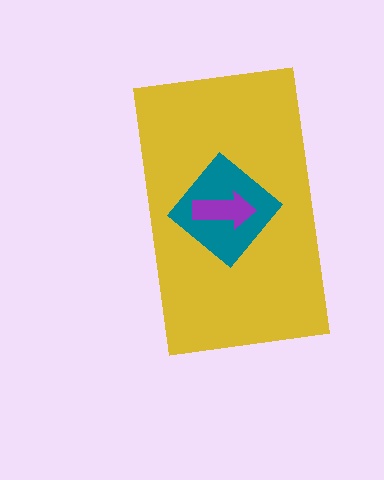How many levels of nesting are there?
3.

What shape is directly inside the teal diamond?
The purple arrow.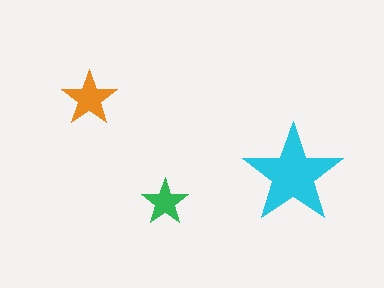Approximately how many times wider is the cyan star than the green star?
About 2 times wider.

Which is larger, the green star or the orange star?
The orange one.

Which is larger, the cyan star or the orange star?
The cyan one.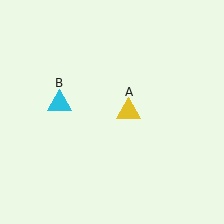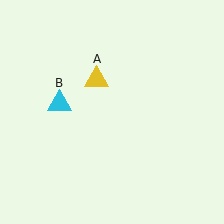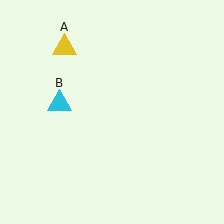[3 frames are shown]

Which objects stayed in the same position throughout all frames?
Cyan triangle (object B) remained stationary.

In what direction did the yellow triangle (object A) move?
The yellow triangle (object A) moved up and to the left.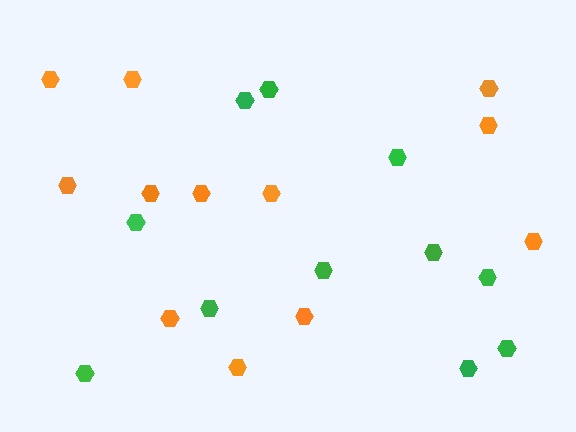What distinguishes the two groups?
There are 2 groups: one group of green hexagons (11) and one group of orange hexagons (12).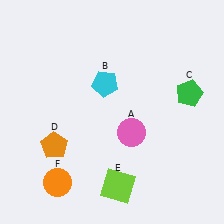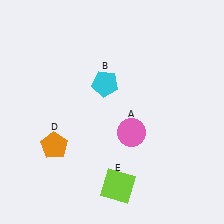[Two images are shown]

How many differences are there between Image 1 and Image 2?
There are 2 differences between the two images.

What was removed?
The green pentagon (C), the orange circle (F) were removed in Image 2.